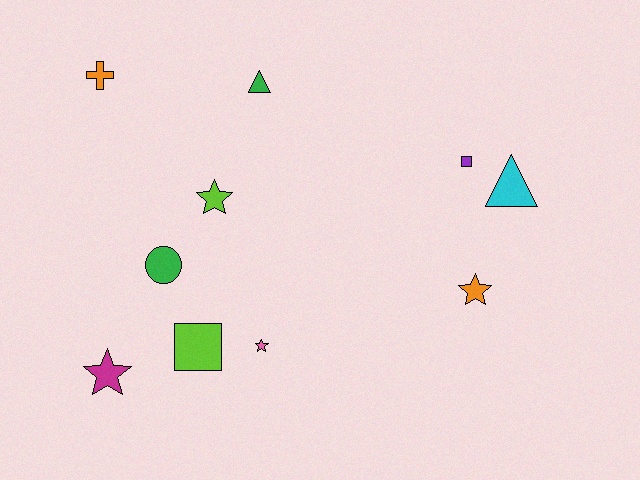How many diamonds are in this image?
There are no diamonds.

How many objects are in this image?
There are 10 objects.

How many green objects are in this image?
There are 2 green objects.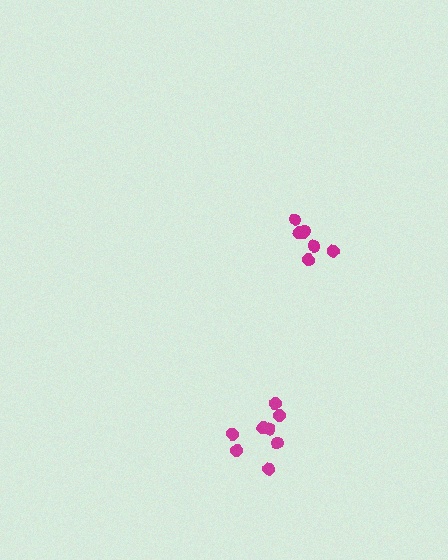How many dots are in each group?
Group 1: 7 dots, Group 2: 8 dots (15 total).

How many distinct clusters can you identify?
There are 2 distinct clusters.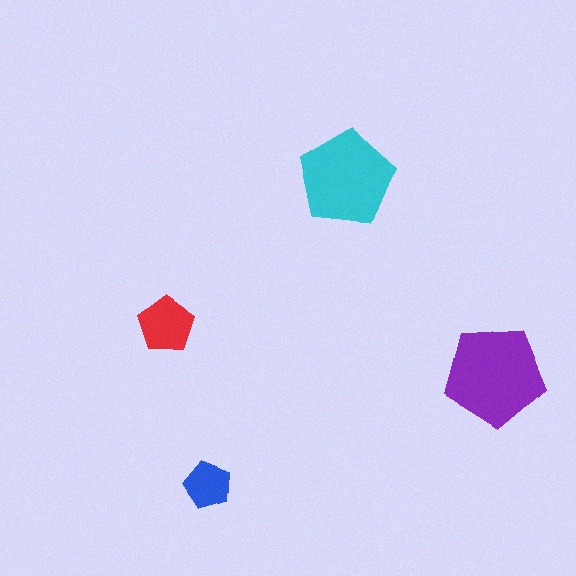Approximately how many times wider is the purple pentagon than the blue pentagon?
About 2 times wider.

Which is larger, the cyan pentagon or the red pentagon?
The cyan one.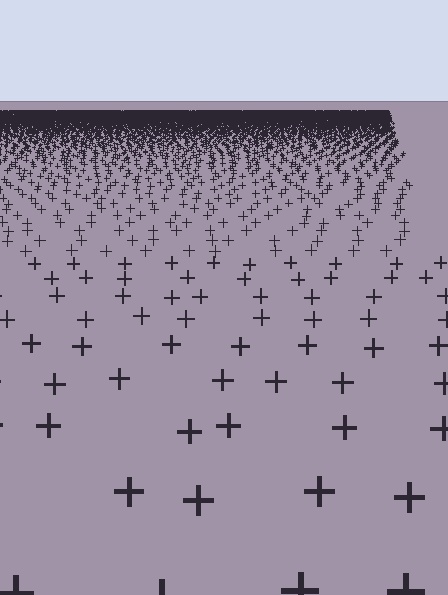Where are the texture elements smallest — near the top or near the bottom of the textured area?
Near the top.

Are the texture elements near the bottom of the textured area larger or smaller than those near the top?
Larger. Near the bottom, elements are closer to the viewer and appear at a bigger on-screen size.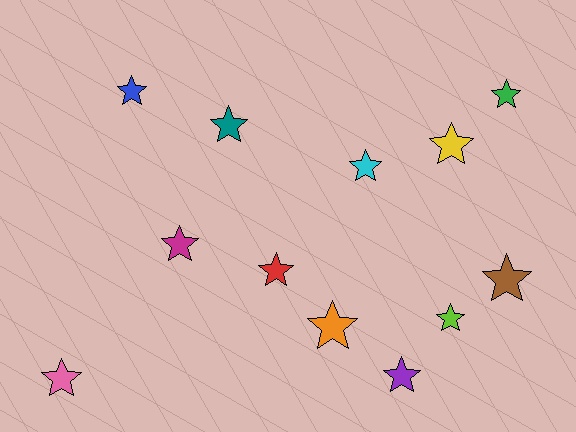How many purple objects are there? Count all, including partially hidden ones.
There is 1 purple object.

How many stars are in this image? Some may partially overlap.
There are 12 stars.